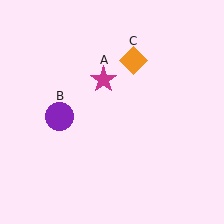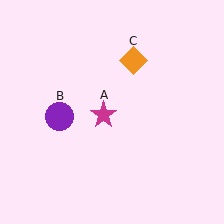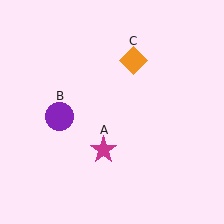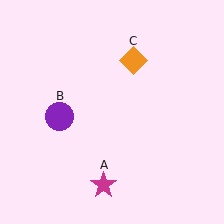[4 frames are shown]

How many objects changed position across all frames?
1 object changed position: magenta star (object A).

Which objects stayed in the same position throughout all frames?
Purple circle (object B) and orange diamond (object C) remained stationary.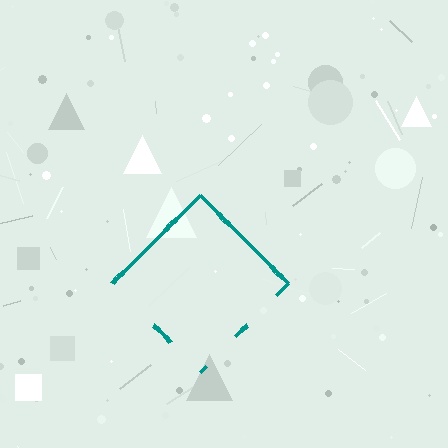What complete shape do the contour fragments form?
The contour fragments form a diamond.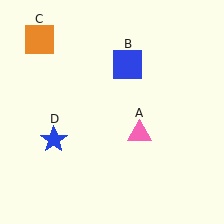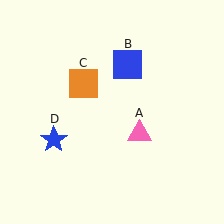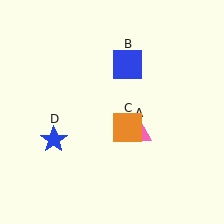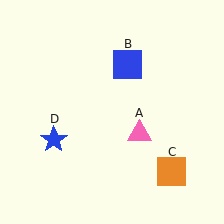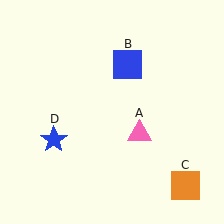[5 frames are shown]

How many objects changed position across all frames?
1 object changed position: orange square (object C).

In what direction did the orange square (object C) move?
The orange square (object C) moved down and to the right.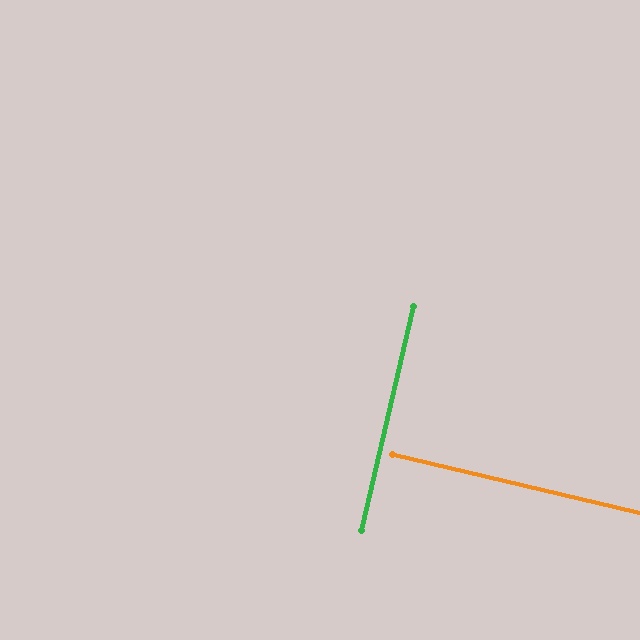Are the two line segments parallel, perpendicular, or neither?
Perpendicular — they meet at approximately 89°.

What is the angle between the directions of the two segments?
Approximately 89 degrees.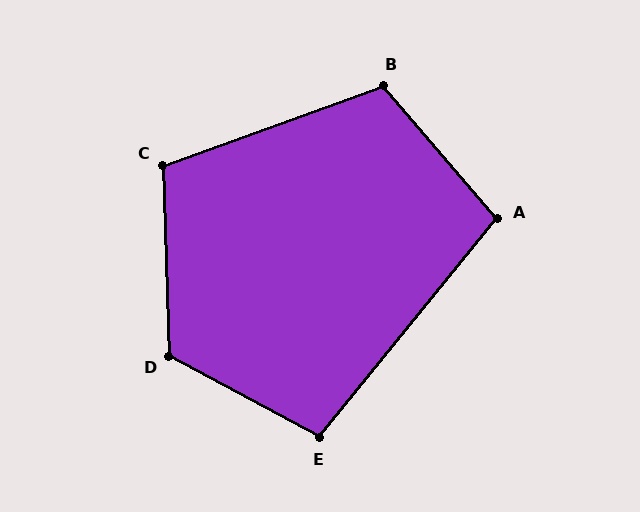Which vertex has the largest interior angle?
D, at approximately 120 degrees.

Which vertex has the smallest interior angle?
A, at approximately 100 degrees.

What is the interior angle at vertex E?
Approximately 101 degrees (obtuse).